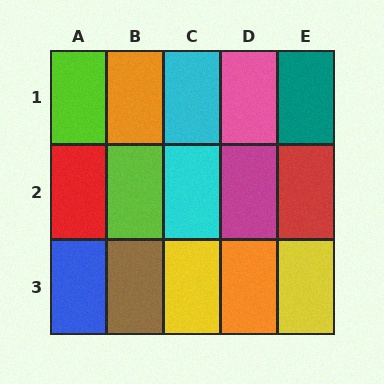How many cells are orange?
2 cells are orange.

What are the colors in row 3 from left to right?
Blue, brown, yellow, orange, yellow.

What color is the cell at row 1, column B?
Orange.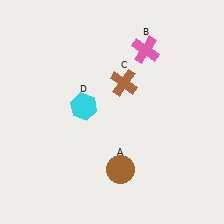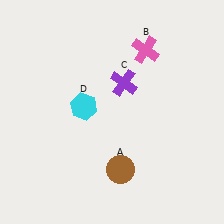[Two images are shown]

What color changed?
The cross (C) changed from brown in Image 1 to purple in Image 2.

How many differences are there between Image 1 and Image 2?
There is 1 difference between the two images.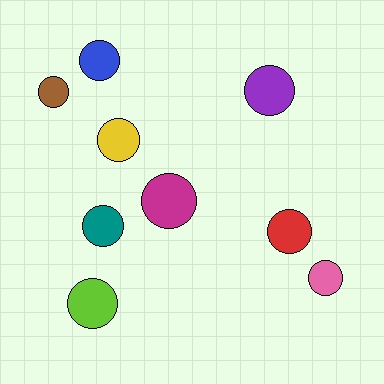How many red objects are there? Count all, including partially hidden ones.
There is 1 red object.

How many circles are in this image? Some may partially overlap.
There are 9 circles.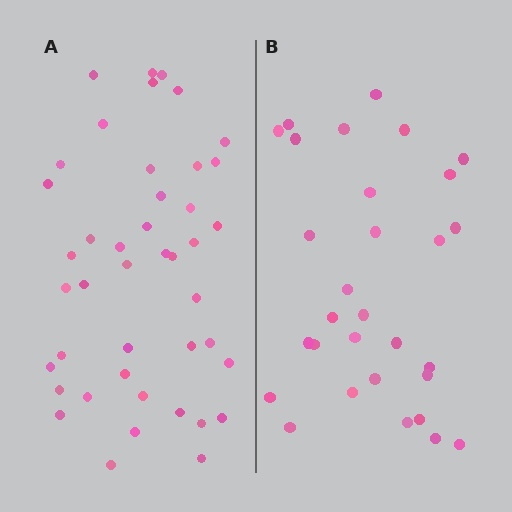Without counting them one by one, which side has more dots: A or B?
Region A (the left region) has more dots.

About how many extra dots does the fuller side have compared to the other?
Region A has approximately 15 more dots than region B.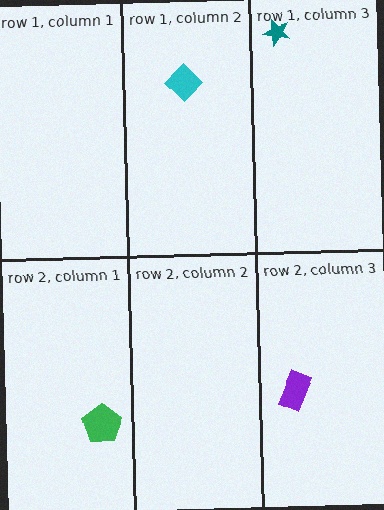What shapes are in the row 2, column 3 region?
The purple rectangle.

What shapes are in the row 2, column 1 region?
The green pentagon.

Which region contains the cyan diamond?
The row 1, column 2 region.